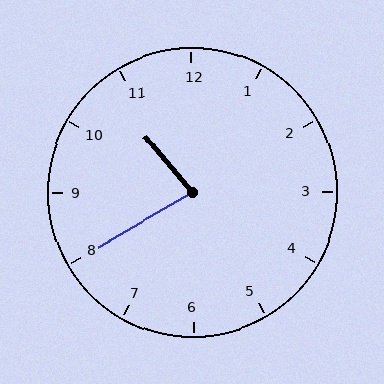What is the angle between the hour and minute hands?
Approximately 80 degrees.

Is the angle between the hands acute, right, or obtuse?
It is acute.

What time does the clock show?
10:40.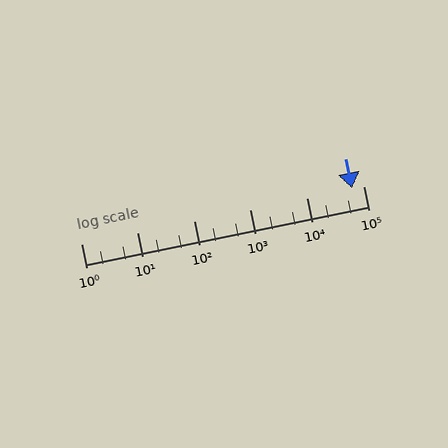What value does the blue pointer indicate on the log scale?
The pointer indicates approximately 62000.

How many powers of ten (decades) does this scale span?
The scale spans 5 decades, from 1 to 100000.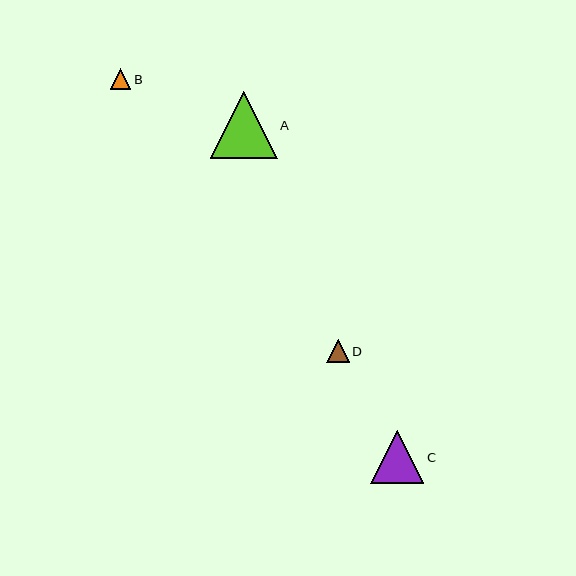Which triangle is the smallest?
Triangle B is the smallest with a size of approximately 21 pixels.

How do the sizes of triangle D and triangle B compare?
Triangle D and triangle B are approximately the same size.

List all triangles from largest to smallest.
From largest to smallest: A, C, D, B.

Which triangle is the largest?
Triangle A is the largest with a size of approximately 67 pixels.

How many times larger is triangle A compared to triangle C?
Triangle A is approximately 1.3 times the size of triangle C.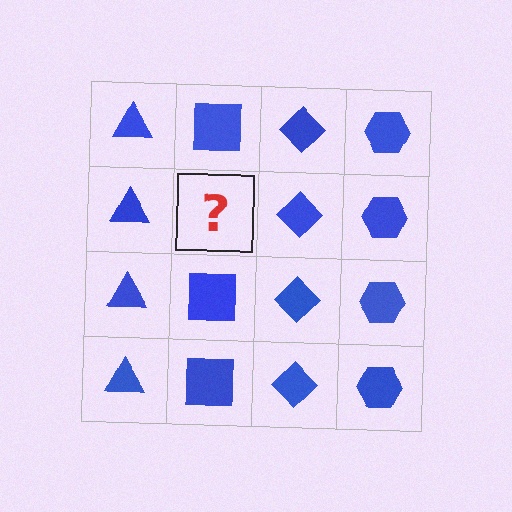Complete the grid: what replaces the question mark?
The question mark should be replaced with a blue square.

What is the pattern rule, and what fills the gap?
The rule is that each column has a consistent shape. The gap should be filled with a blue square.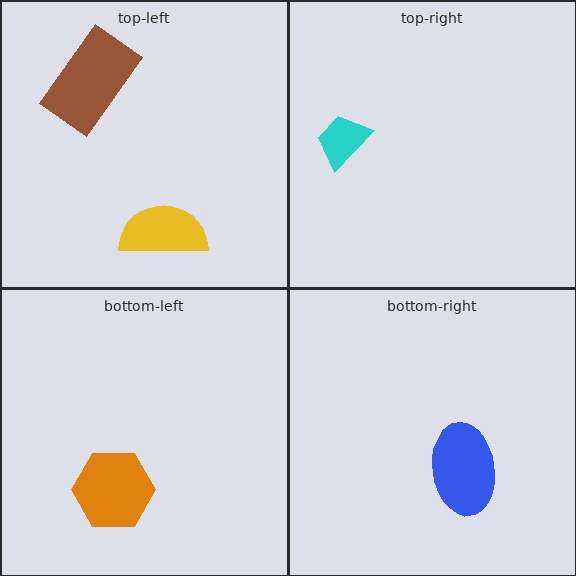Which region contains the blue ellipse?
The bottom-right region.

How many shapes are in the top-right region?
1.